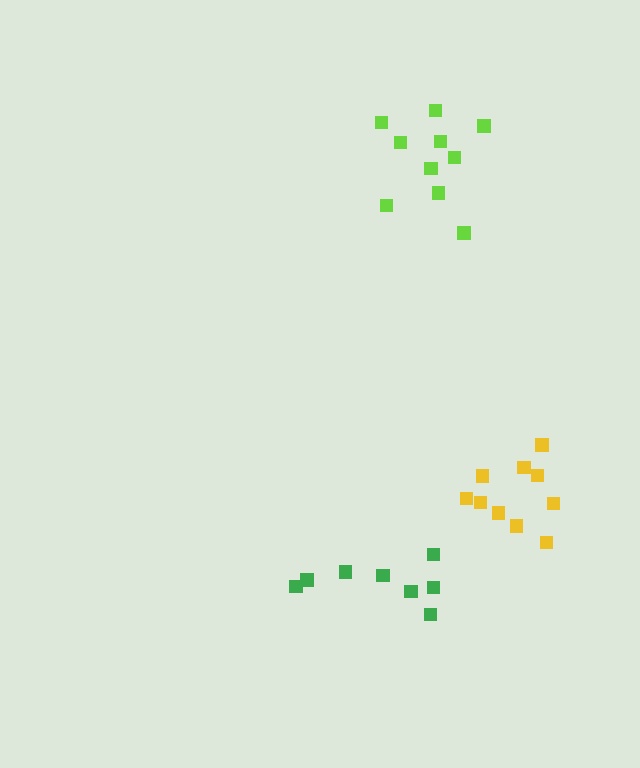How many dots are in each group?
Group 1: 10 dots, Group 2: 8 dots, Group 3: 10 dots (28 total).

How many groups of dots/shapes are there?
There are 3 groups.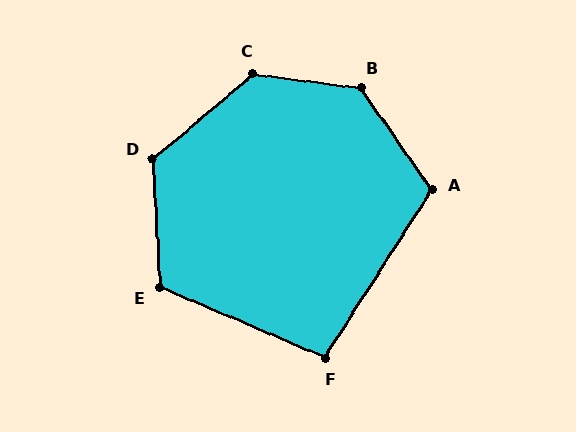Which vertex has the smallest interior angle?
F, at approximately 99 degrees.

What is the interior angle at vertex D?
Approximately 127 degrees (obtuse).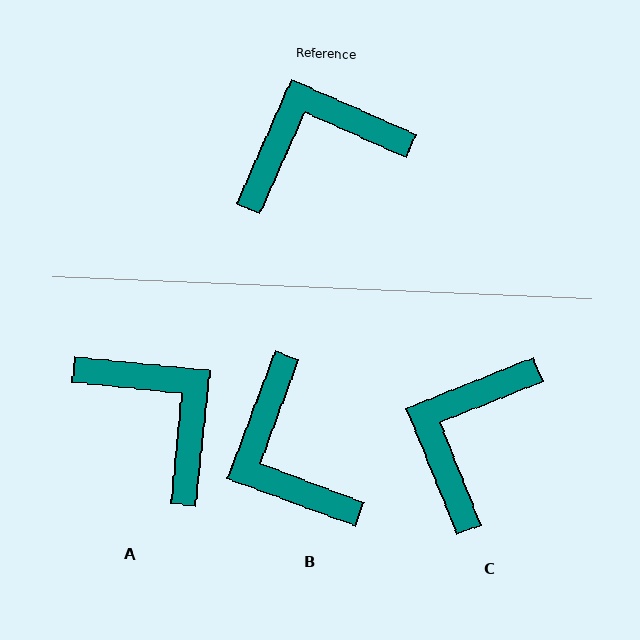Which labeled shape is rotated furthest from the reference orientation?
B, about 93 degrees away.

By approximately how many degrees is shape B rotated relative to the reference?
Approximately 93 degrees counter-clockwise.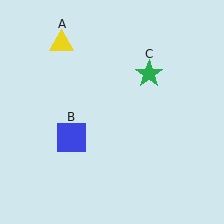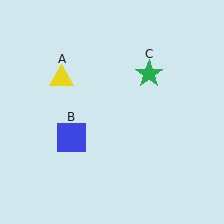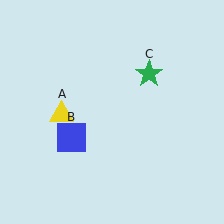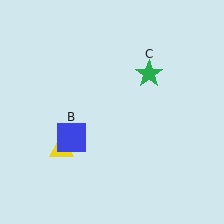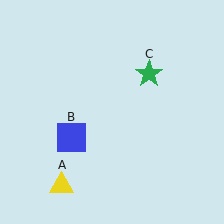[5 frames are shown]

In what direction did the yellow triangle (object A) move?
The yellow triangle (object A) moved down.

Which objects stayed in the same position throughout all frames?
Blue square (object B) and green star (object C) remained stationary.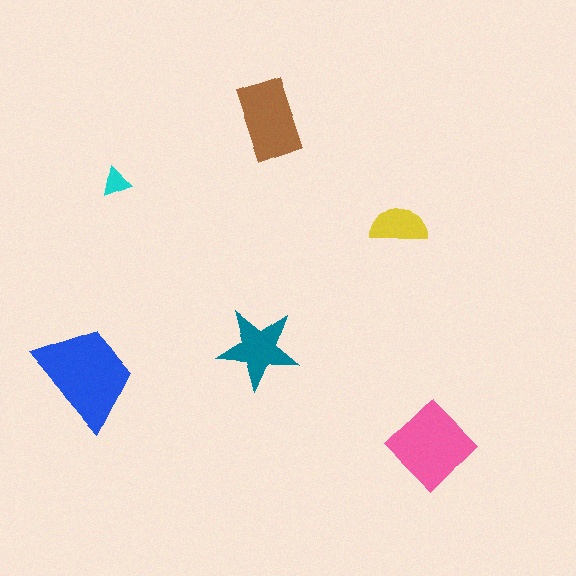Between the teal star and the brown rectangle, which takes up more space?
The brown rectangle.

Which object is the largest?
The blue trapezoid.